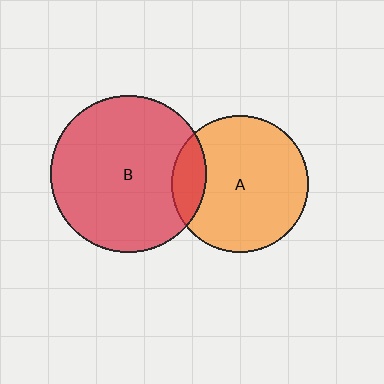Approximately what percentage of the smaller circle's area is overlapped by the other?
Approximately 15%.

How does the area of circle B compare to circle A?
Approximately 1.3 times.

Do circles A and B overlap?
Yes.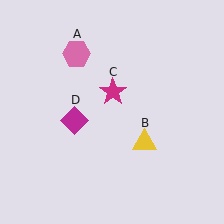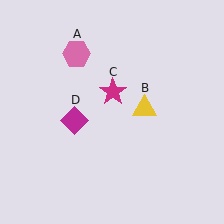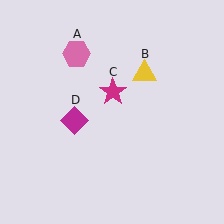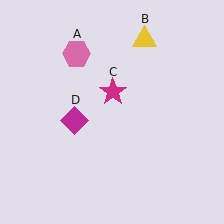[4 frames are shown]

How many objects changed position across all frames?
1 object changed position: yellow triangle (object B).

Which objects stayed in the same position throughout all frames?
Pink hexagon (object A) and magenta star (object C) and magenta diamond (object D) remained stationary.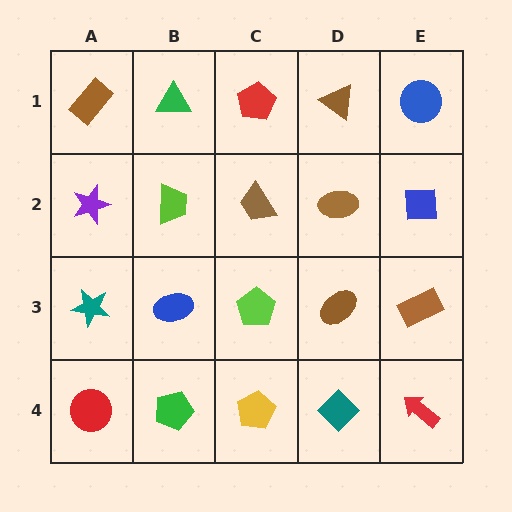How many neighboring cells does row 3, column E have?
3.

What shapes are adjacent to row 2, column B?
A green triangle (row 1, column B), a blue ellipse (row 3, column B), a purple star (row 2, column A), a brown trapezoid (row 2, column C).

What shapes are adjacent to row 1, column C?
A brown trapezoid (row 2, column C), a green triangle (row 1, column B), a brown triangle (row 1, column D).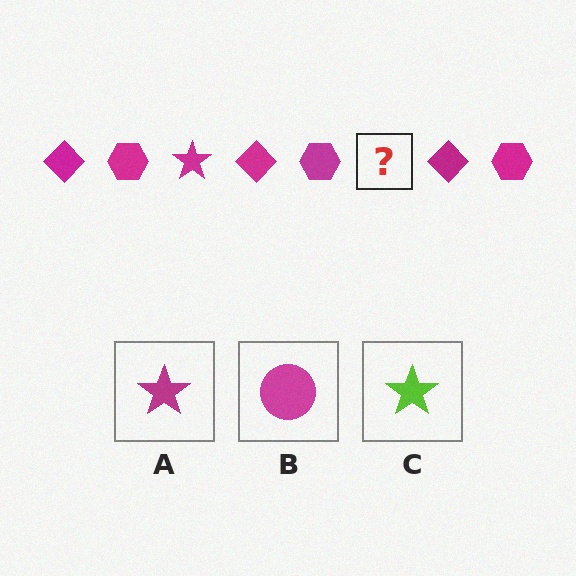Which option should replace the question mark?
Option A.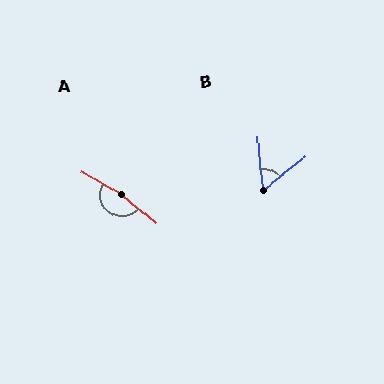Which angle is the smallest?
B, at approximately 57 degrees.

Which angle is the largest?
A, at approximately 170 degrees.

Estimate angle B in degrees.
Approximately 57 degrees.